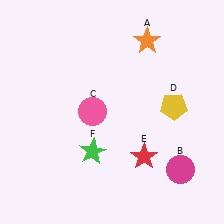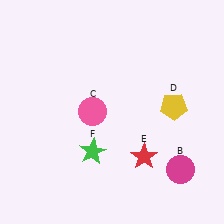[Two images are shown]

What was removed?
The orange star (A) was removed in Image 2.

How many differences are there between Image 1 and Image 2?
There is 1 difference between the two images.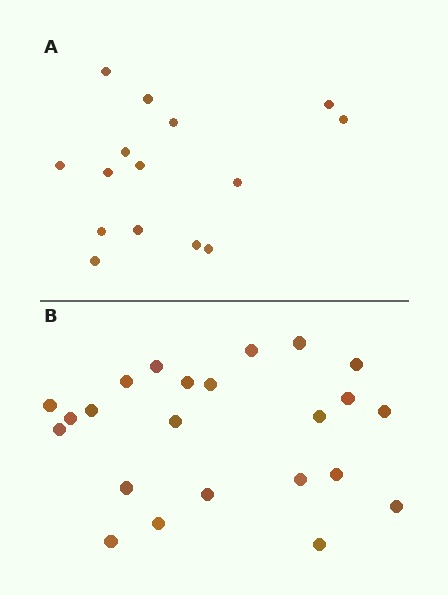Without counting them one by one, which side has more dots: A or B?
Region B (the bottom region) has more dots.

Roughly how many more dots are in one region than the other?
Region B has roughly 8 or so more dots than region A.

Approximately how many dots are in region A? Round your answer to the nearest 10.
About 20 dots. (The exact count is 15, which rounds to 20.)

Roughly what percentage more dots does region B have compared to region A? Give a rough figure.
About 55% more.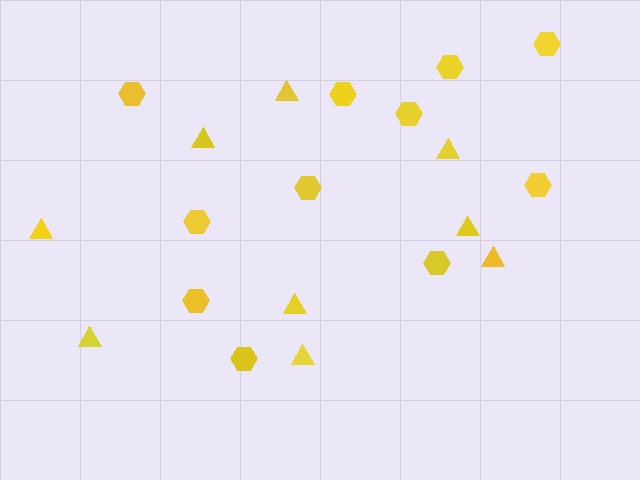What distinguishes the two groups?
There are 2 groups: one group of hexagons (11) and one group of triangles (9).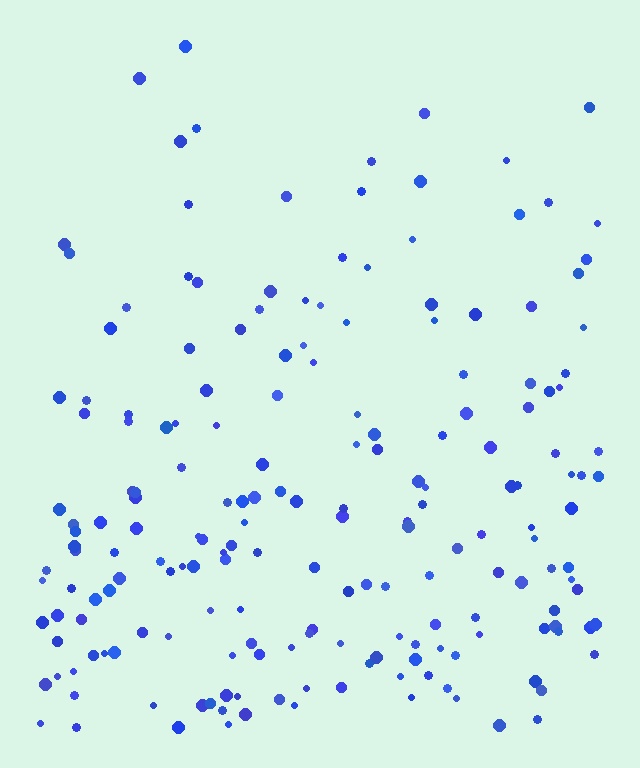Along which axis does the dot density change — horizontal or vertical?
Vertical.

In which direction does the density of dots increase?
From top to bottom, with the bottom side densest.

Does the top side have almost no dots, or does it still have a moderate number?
Still a moderate number, just noticeably fewer than the bottom.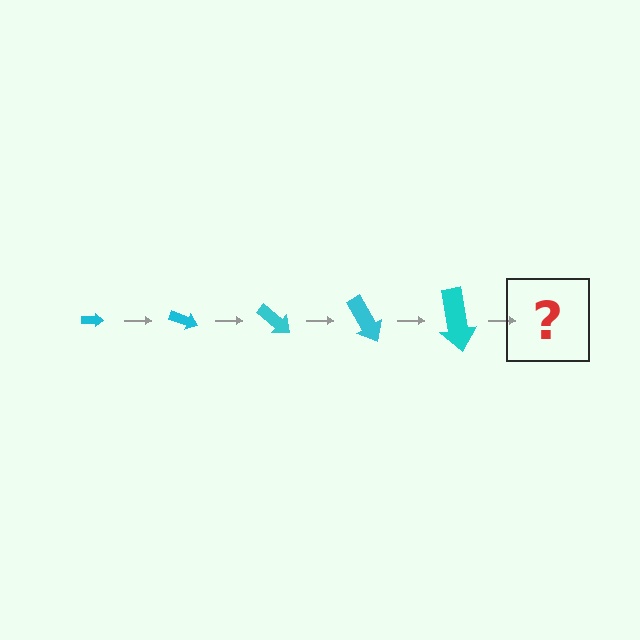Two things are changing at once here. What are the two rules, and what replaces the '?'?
The two rules are that the arrow grows larger each step and it rotates 20 degrees each step. The '?' should be an arrow, larger than the previous one and rotated 100 degrees from the start.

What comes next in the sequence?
The next element should be an arrow, larger than the previous one and rotated 100 degrees from the start.